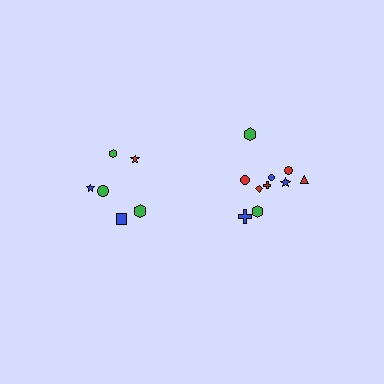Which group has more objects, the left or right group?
The right group.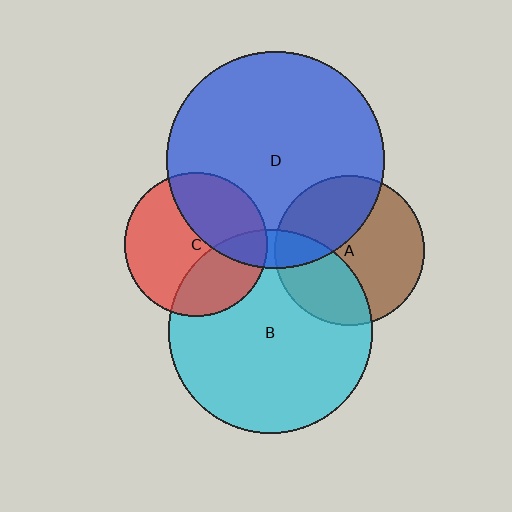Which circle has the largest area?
Circle D (blue).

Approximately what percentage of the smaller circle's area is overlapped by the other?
Approximately 30%.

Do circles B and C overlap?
Yes.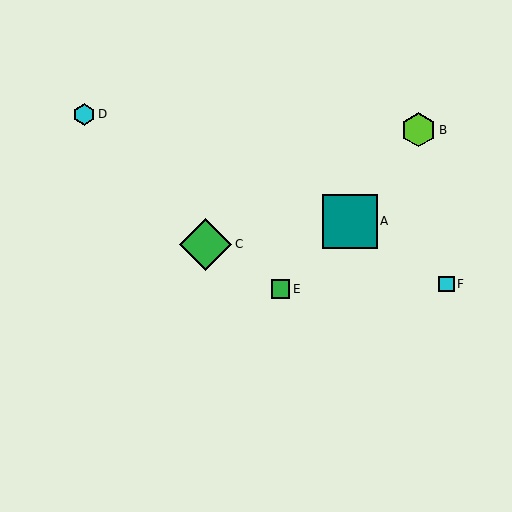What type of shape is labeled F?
Shape F is a cyan square.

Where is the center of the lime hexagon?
The center of the lime hexagon is at (419, 130).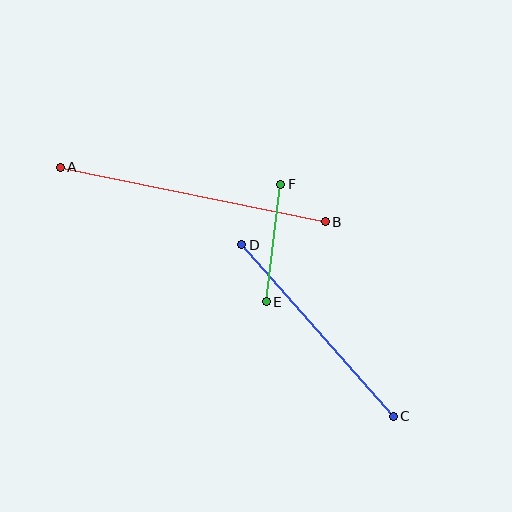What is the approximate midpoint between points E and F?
The midpoint is at approximately (274, 243) pixels.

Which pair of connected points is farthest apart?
Points A and B are farthest apart.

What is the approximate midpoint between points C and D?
The midpoint is at approximately (318, 330) pixels.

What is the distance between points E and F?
The distance is approximately 119 pixels.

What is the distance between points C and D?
The distance is approximately 229 pixels.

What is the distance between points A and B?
The distance is approximately 271 pixels.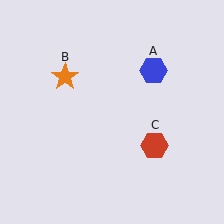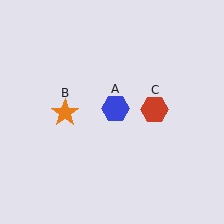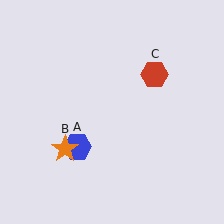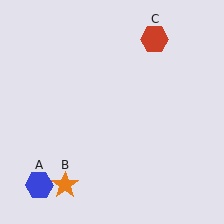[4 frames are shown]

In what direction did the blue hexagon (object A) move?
The blue hexagon (object A) moved down and to the left.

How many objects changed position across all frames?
3 objects changed position: blue hexagon (object A), orange star (object B), red hexagon (object C).